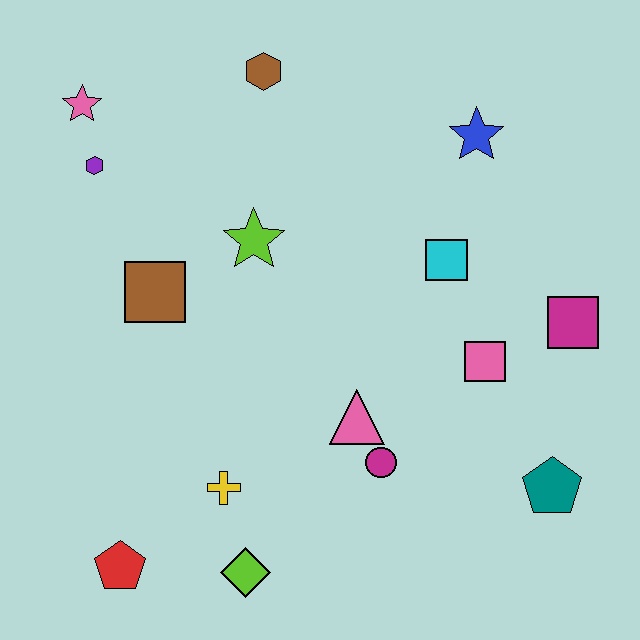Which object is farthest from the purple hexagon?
The teal pentagon is farthest from the purple hexagon.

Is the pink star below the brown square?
No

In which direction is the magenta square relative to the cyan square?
The magenta square is to the right of the cyan square.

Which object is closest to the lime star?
The brown square is closest to the lime star.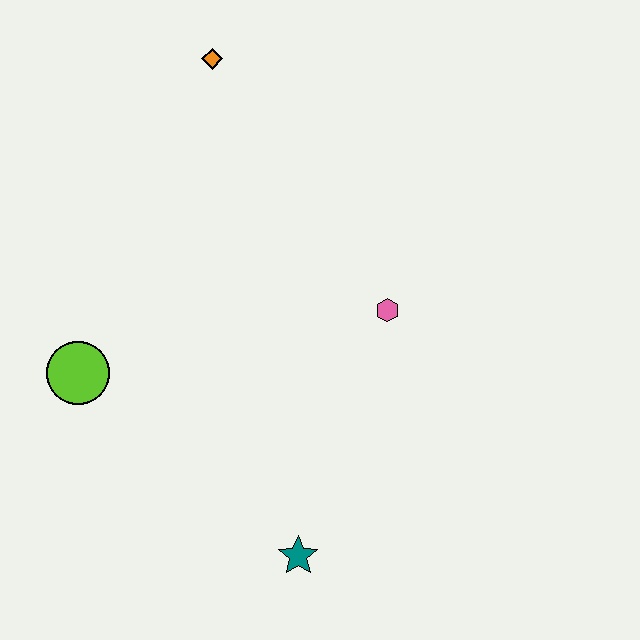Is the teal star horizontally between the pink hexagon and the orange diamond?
Yes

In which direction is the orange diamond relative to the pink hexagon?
The orange diamond is above the pink hexagon.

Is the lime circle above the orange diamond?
No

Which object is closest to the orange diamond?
The pink hexagon is closest to the orange diamond.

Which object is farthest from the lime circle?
The orange diamond is farthest from the lime circle.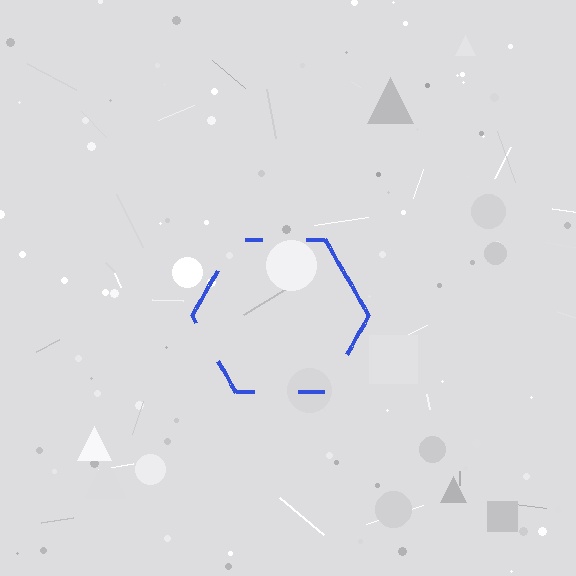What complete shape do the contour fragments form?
The contour fragments form a hexagon.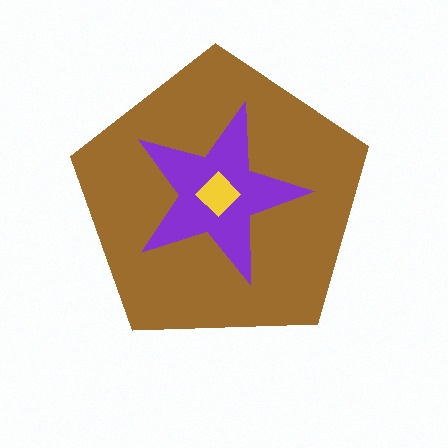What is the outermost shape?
The brown pentagon.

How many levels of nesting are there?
3.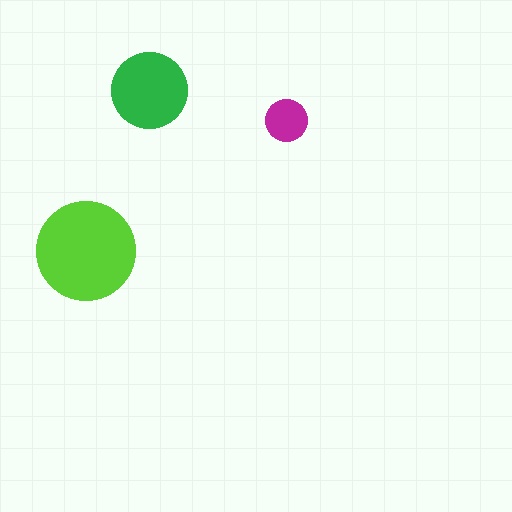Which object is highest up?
The green circle is topmost.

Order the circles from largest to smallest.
the lime one, the green one, the magenta one.